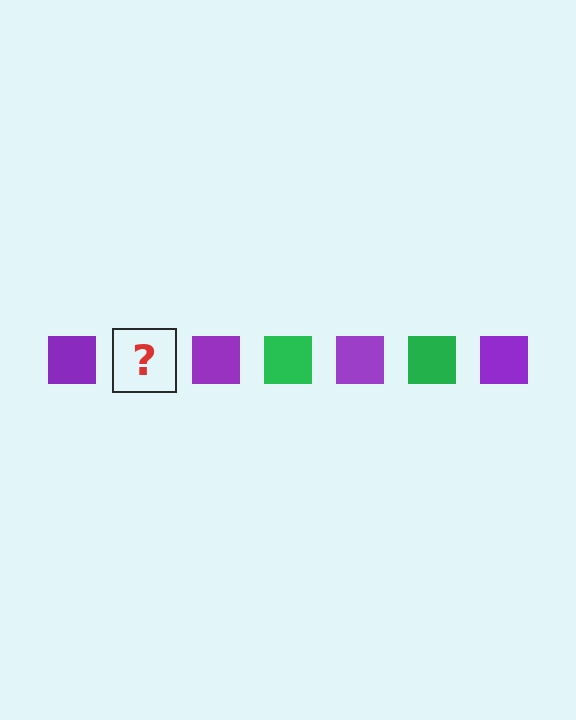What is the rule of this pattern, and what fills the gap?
The rule is that the pattern cycles through purple, green squares. The gap should be filled with a green square.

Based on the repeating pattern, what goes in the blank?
The blank should be a green square.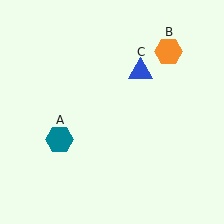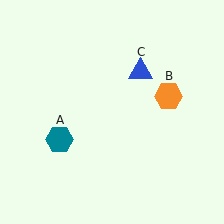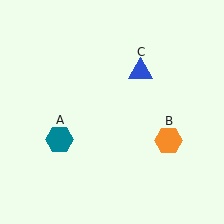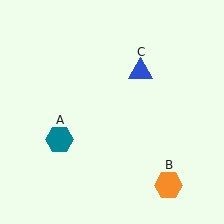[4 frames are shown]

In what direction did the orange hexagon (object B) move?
The orange hexagon (object B) moved down.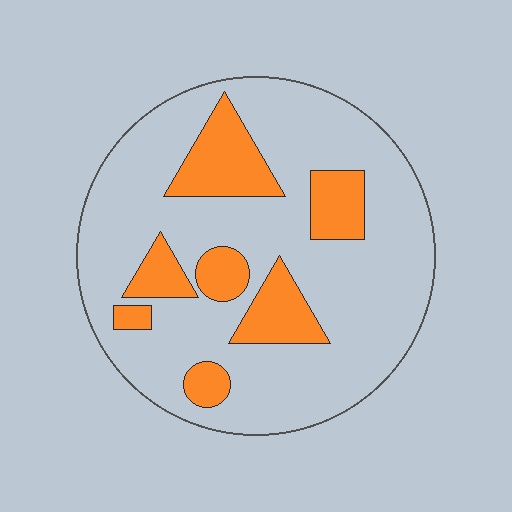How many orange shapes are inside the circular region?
7.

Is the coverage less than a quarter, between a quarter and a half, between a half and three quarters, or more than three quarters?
Less than a quarter.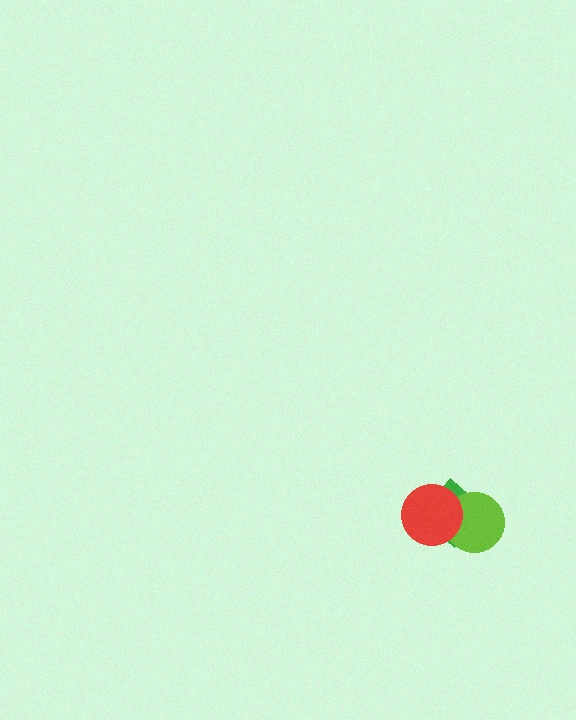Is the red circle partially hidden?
No, no other shape covers it.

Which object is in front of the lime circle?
The red circle is in front of the lime circle.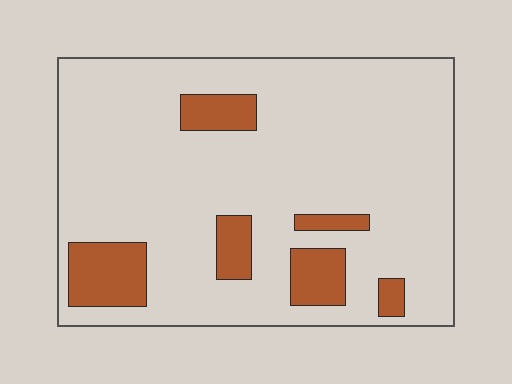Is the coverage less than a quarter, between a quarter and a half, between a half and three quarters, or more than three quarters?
Less than a quarter.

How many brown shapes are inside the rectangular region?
6.